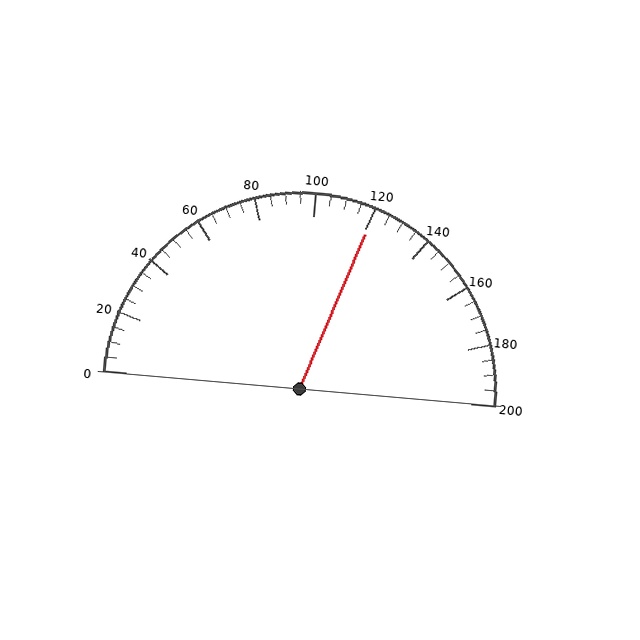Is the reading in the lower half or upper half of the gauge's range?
The reading is in the upper half of the range (0 to 200).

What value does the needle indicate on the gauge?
The needle indicates approximately 120.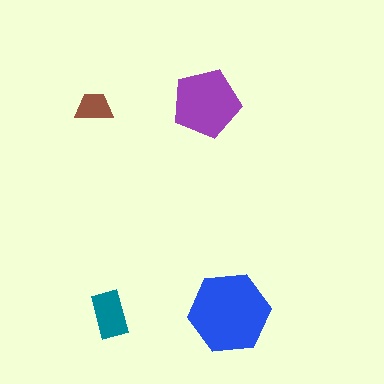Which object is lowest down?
The teal rectangle is bottommost.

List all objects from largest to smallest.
The blue hexagon, the purple pentagon, the teal rectangle, the brown trapezoid.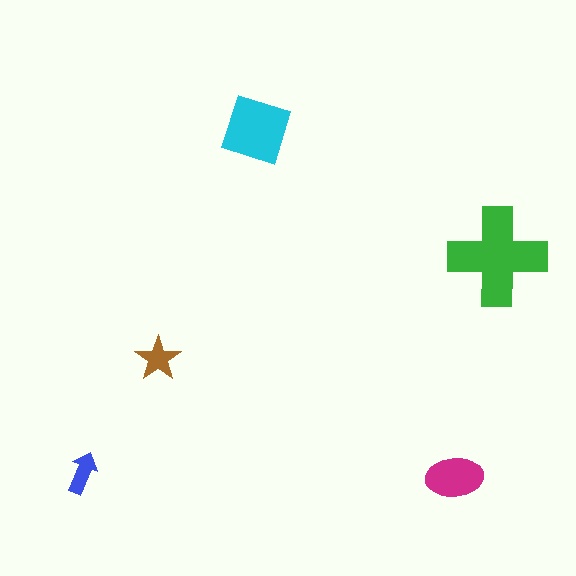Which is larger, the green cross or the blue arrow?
The green cross.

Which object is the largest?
The green cross.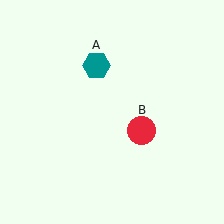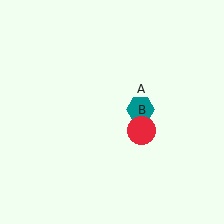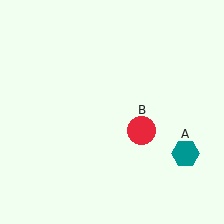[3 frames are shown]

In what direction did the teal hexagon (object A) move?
The teal hexagon (object A) moved down and to the right.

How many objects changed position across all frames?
1 object changed position: teal hexagon (object A).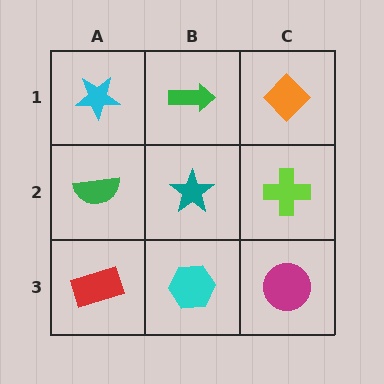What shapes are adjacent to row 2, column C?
An orange diamond (row 1, column C), a magenta circle (row 3, column C), a teal star (row 2, column B).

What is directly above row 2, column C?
An orange diamond.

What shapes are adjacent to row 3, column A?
A green semicircle (row 2, column A), a cyan hexagon (row 3, column B).